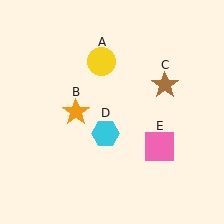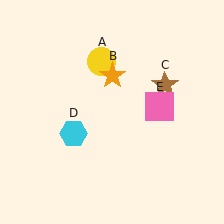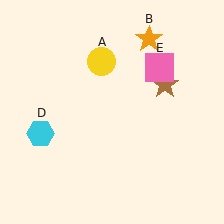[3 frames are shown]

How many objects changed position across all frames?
3 objects changed position: orange star (object B), cyan hexagon (object D), pink square (object E).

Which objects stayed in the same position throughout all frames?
Yellow circle (object A) and brown star (object C) remained stationary.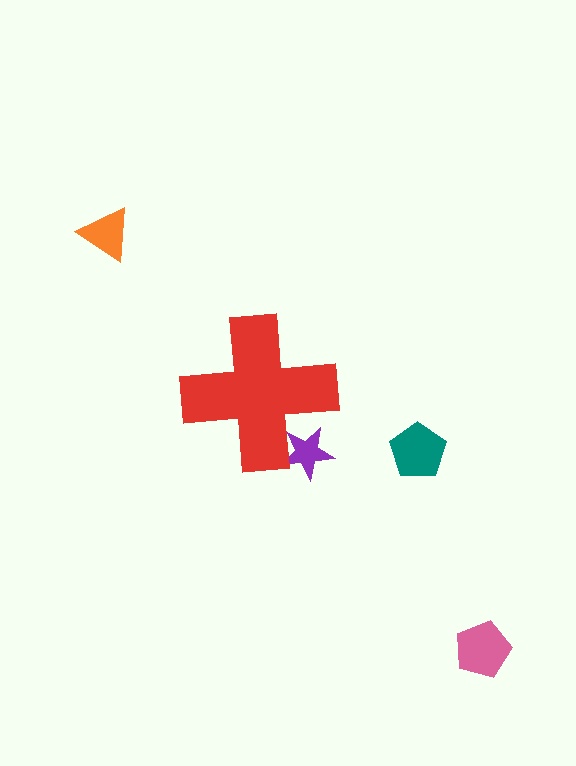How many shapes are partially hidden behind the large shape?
1 shape is partially hidden.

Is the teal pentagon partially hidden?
No, the teal pentagon is fully visible.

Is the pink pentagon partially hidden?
No, the pink pentagon is fully visible.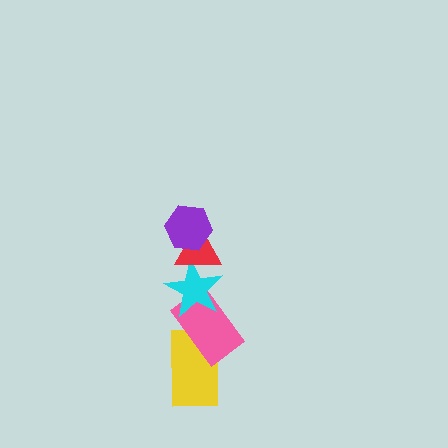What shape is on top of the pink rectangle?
The cyan star is on top of the pink rectangle.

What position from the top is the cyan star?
The cyan star is 3rd from the top.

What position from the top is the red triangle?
The red triangle is 2nd from the top.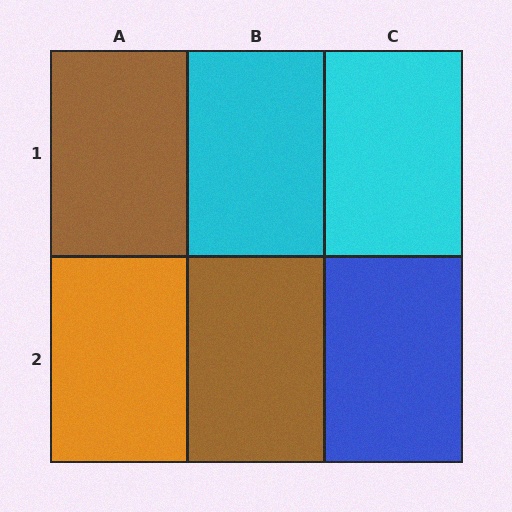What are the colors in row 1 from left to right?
Brown, cyan, cyan.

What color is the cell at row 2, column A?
Orange.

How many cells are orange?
1 cell is orange.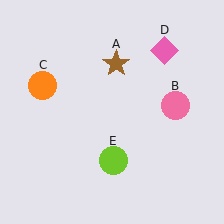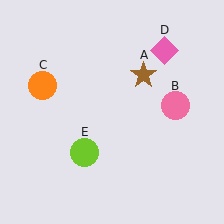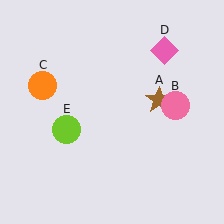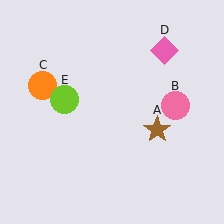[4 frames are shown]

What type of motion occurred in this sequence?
The brown star (object A), lime circle (object E) rotated clockwise around the center of the scene.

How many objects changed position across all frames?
2 objects changed position: brown star (object A), lime circle (object E).